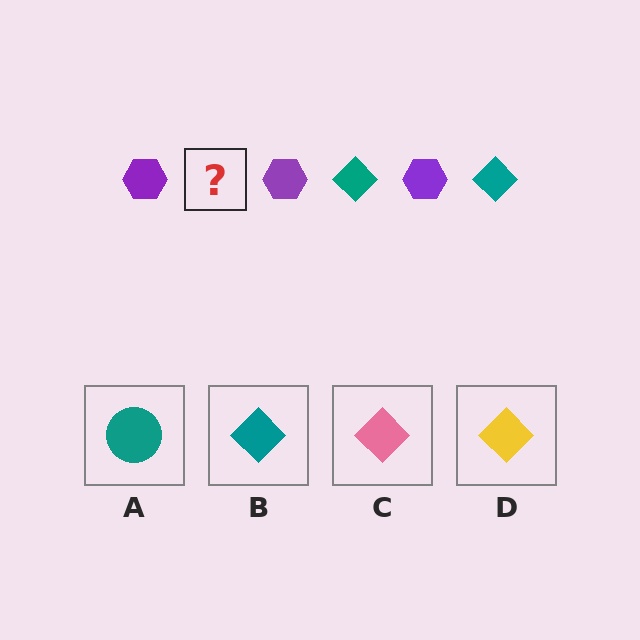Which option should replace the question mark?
Option B.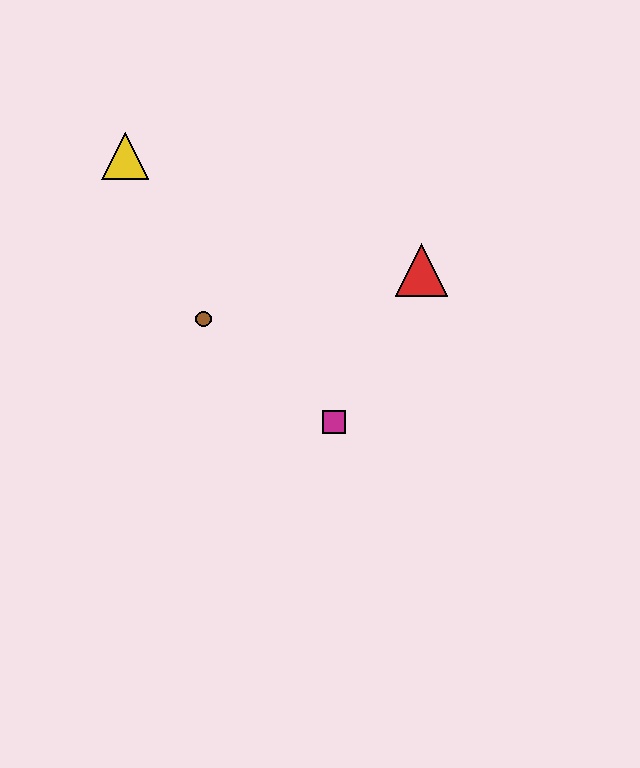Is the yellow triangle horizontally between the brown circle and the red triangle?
No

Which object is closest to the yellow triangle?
The brown circle is closest to the yellow triangle.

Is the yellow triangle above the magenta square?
Yes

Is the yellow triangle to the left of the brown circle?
Yes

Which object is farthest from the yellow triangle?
The magenta square is farthest from the yellow triangle.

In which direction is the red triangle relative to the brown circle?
The red triangle is to the right of the brown circle.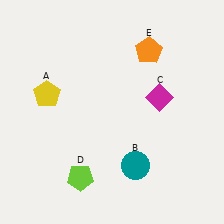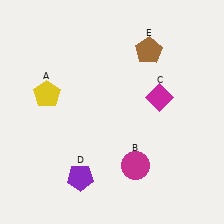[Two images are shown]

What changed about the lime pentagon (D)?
In Image 1, D is lime. In Image 2, it changed to purple.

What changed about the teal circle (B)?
In Image 1, B is teal. In Image 2, it changed to magenta.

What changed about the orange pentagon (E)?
In Image 1, E is orange. In Image 2, it changed to brown.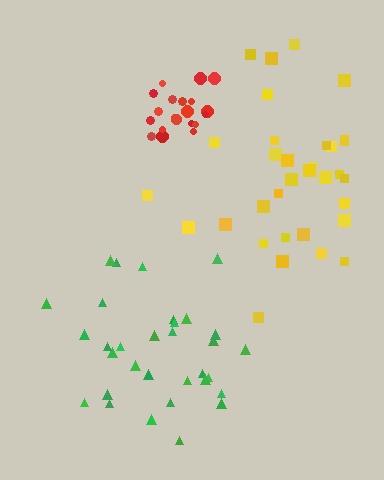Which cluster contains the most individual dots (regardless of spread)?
Yellow (33).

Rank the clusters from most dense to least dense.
red, green, yellow.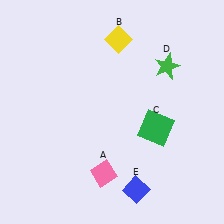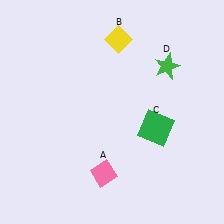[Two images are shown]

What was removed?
The blue diamond (E) was removed in Image 2.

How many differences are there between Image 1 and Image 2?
There is 1 difference between the two images.